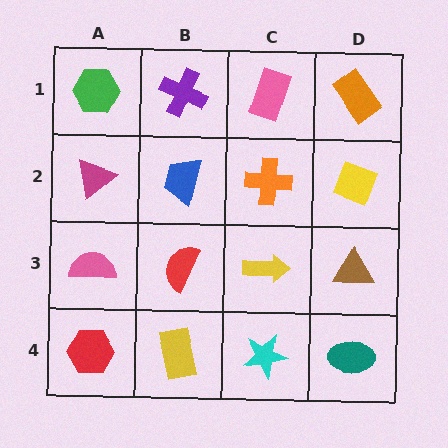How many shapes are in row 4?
4 shapes.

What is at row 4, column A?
A red hexagon.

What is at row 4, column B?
A yellow rectangle.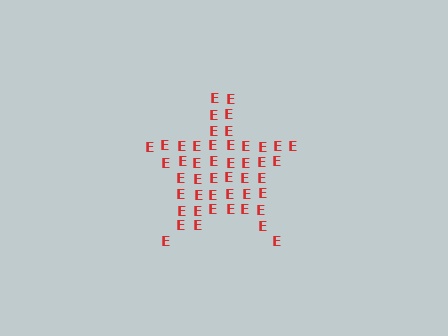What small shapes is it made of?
It is made of small letter E's.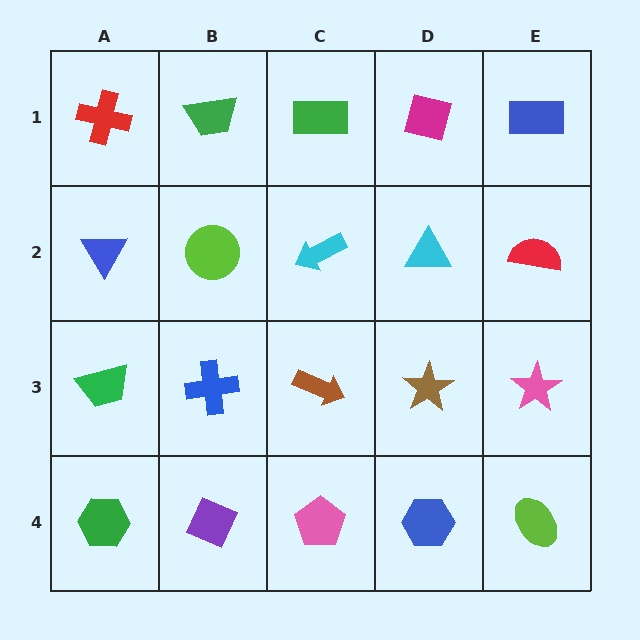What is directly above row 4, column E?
A pink star.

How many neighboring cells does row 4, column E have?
2.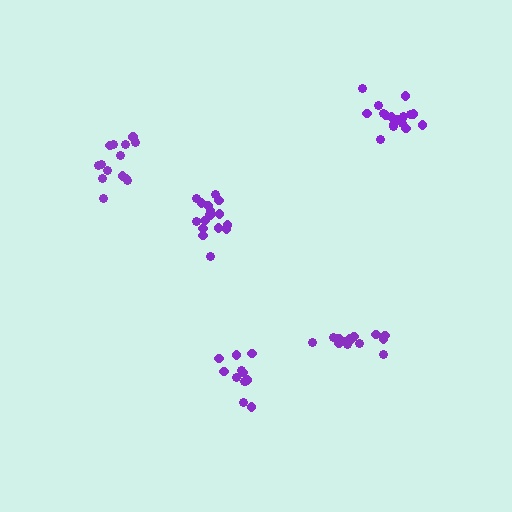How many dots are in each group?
Group 1: 17 dots, Group 2: 16 dots, Group 3: 12 dots, Group 4: 14 dots, Group 5: 15 dots (74 total).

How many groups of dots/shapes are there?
There are 5 groups.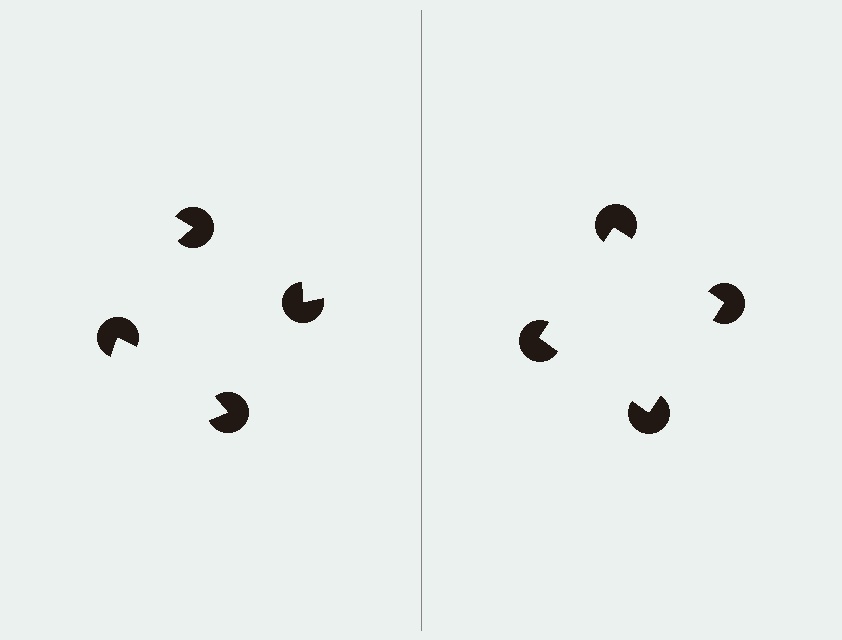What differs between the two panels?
The pac-man discs are positioned identically on both sides; only the wedge orientations differ. On the right they align to a square; on the left they are misaligned.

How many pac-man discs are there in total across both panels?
8 — 4 on each side.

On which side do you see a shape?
An illusory square appears on the right side. On the left side the wedge cuts are rotated, so no coherent shape forms.